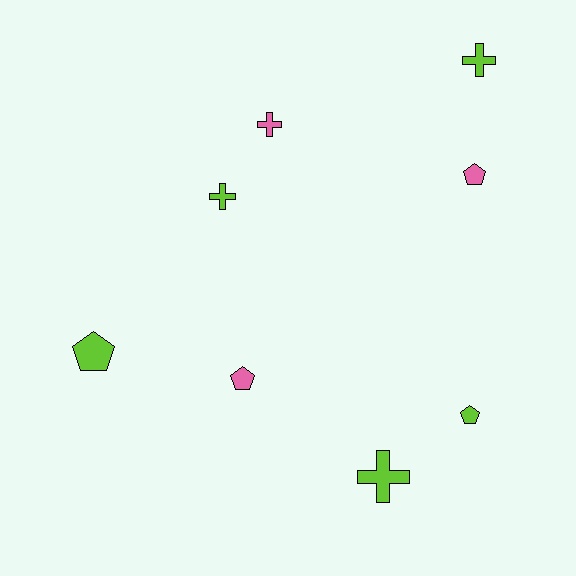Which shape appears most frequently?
Cross, with 4 objects.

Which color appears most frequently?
Lime, with 5 objects.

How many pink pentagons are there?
There are 2 pink pentagons.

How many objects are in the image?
There are 8 objects.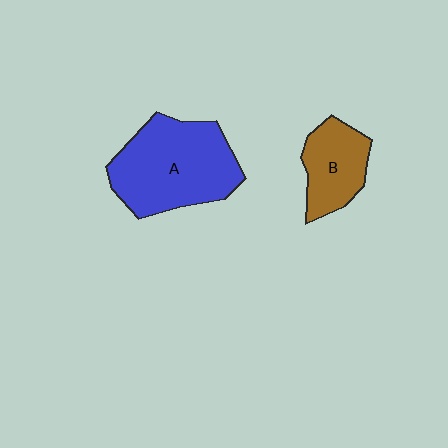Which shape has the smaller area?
Shape B (brown).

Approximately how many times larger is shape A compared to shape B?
Approximately 1.9 times.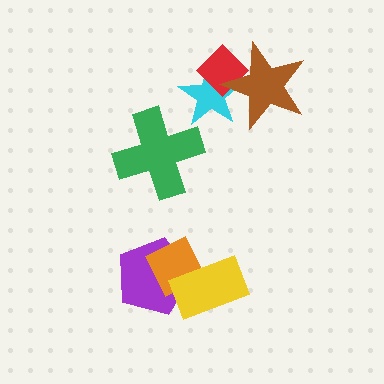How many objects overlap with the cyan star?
2 objects overlap with the cyan star.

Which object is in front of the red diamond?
The brown star is in front of the red diamond.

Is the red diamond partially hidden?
Yes, it is partially covered by another shape.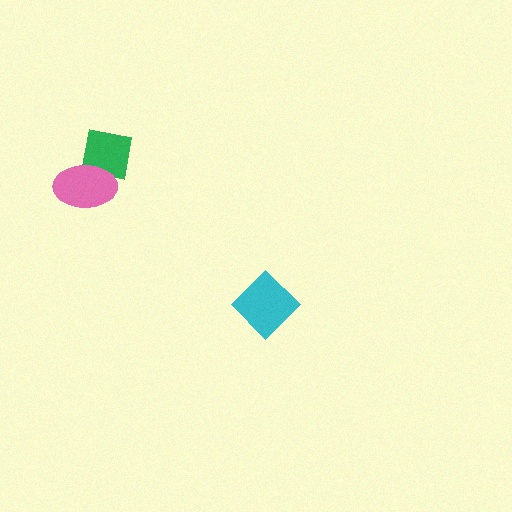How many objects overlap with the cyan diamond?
0 objects overlap with the cyan diamond.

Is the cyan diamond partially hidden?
No, no other shape covers it.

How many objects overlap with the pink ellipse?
1 object overlaps with the pink ellipse.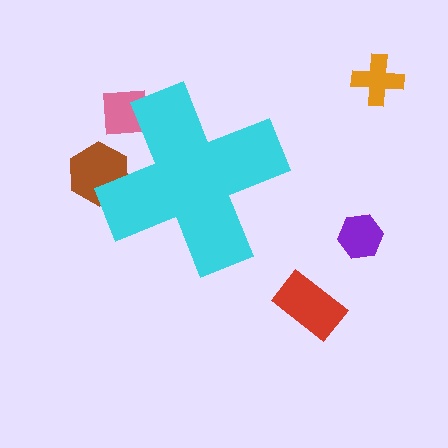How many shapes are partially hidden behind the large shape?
2 shapes are partially hidden.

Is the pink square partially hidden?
Yes, the pink square is partially hidden behind the cyan cross.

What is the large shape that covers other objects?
A cyan cross.